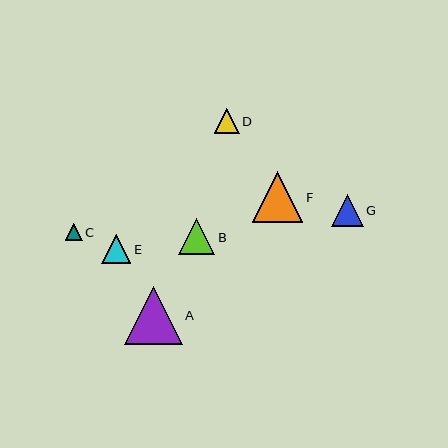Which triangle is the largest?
Triangle A is the largest with a size of approximately 58 pixels.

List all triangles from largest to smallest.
From largest to smallest: A, F, B, G, E, D, C.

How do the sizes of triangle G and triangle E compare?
Triangle G and triangle E are approximately the same size.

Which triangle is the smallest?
Triangle C is the smallest with a size of approximately 17 pixels.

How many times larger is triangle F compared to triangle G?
Triangle F is approximately 1.6 times the size of triangle G.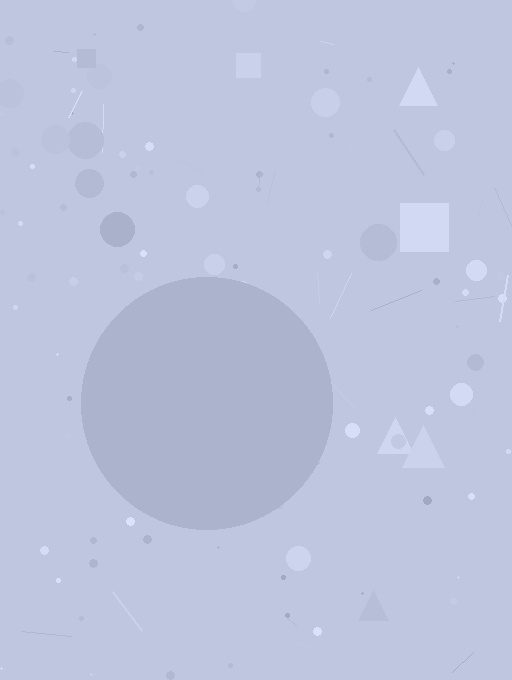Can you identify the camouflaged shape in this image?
The camouflaged shape is a circle.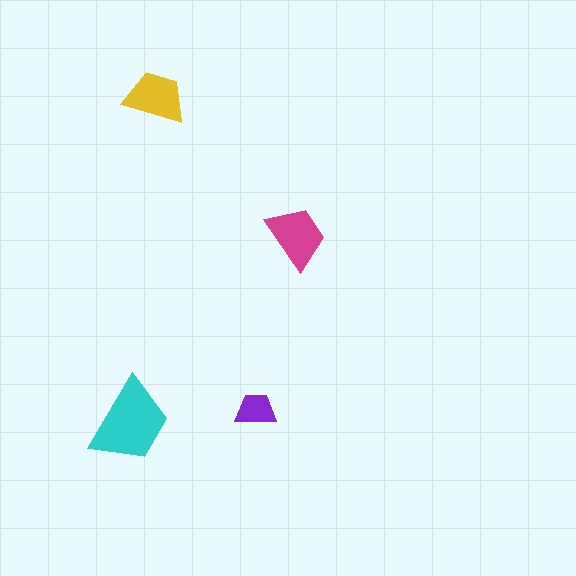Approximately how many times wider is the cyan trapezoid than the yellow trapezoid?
About 1.5 times wider.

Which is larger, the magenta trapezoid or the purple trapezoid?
The magenta one.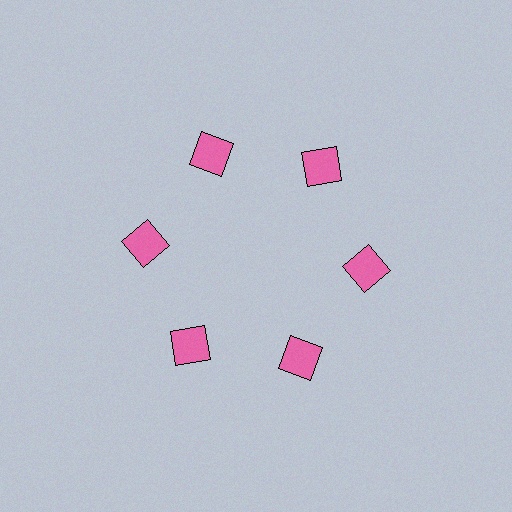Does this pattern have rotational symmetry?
Yes, this pattern has 6-fold rotational symmetry. It looks the same after rotating 60 degrees around the center.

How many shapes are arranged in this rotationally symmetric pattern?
There are 6 shapes, arranged in 6 groups of 1.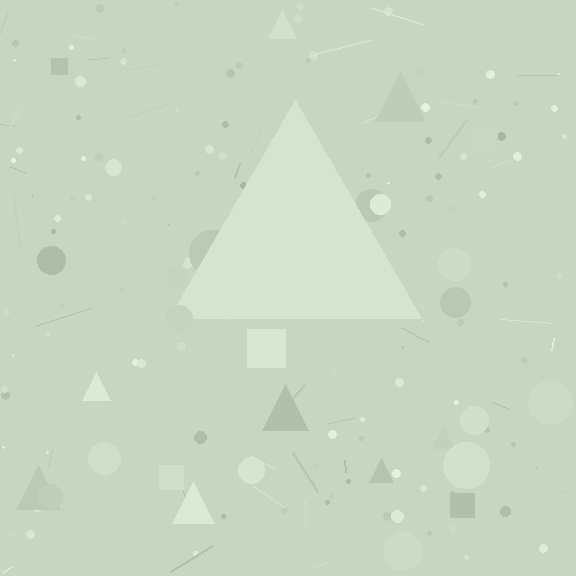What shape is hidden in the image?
A triangle is hidden in the image.